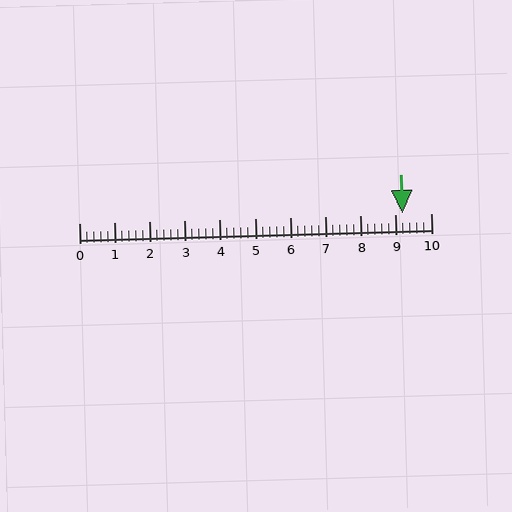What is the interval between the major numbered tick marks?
The major tick marks are spaced 1 units apart.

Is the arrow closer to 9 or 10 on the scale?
The arrow is closer to 9.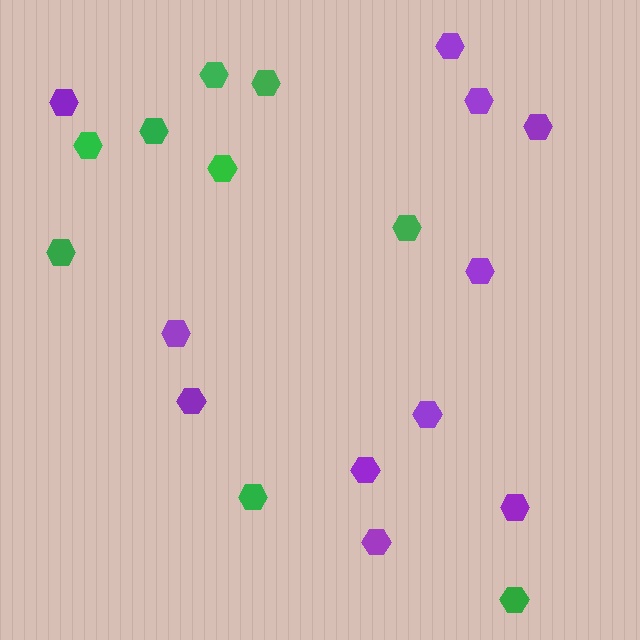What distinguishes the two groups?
There are 2 groups: one group of purple hexagons (11) and one group of green hexagons (9).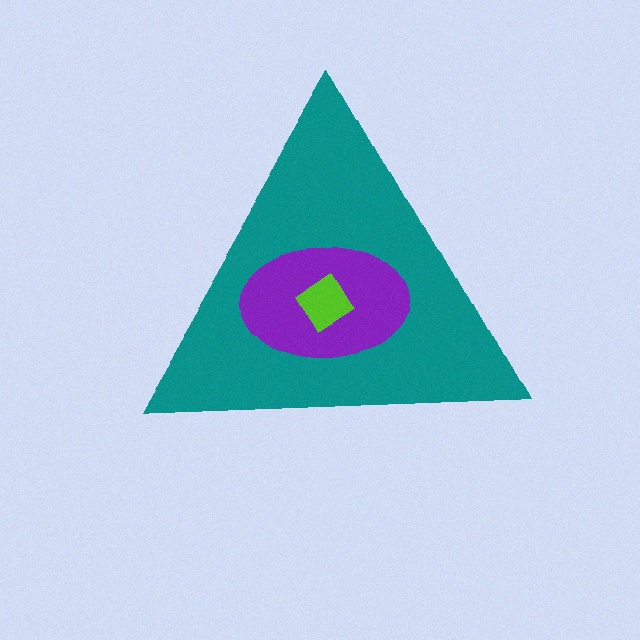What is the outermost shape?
The teal triangle.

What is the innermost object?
The lime diamond.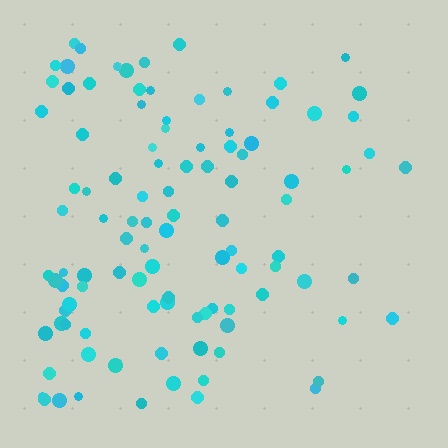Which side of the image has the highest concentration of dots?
The left.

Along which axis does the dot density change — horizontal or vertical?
Horizontal.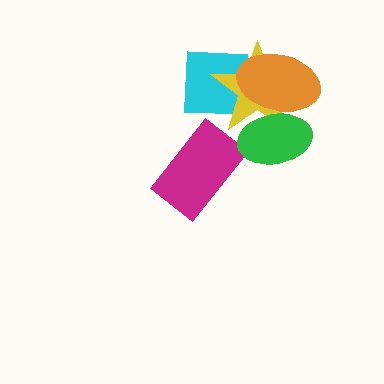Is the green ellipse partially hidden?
Yes, it is partially covered by another shape.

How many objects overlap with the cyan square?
2 objects overlap with the cyan square.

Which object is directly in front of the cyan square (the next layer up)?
The yellow star is directly in front of the cyan square.